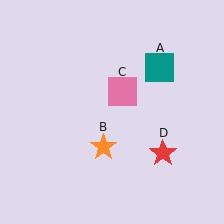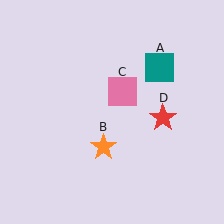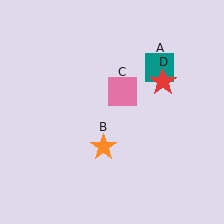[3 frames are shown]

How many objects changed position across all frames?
1 object changed position: red star (object D).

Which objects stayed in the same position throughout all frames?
Teal square (object A) and orange star (object B) and pink square (object C) remained stationary.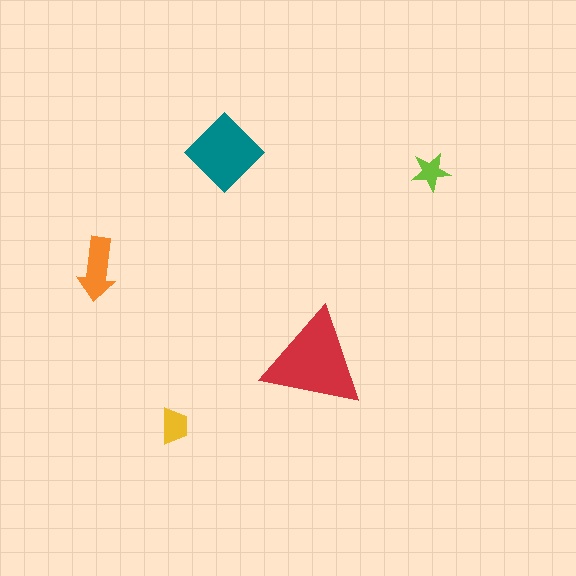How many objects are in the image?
There are 5 objects in the image.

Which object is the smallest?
The lime star.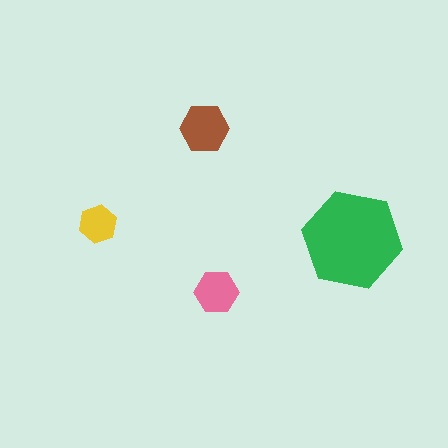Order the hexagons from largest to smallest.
the green one, the brown one, the pink one, the yellow one.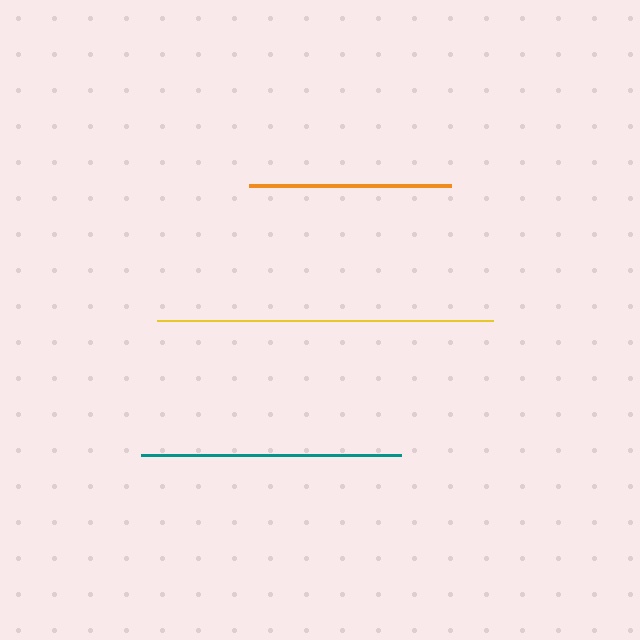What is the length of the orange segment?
The orange segment is approximately 201 pixels long.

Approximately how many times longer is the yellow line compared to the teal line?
The yellow line is approximately 1.3 times the length of the teal line.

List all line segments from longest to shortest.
From longest to shortest: yellow, teal, orange.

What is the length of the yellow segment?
The yellow segment is approximately 336 pixels long.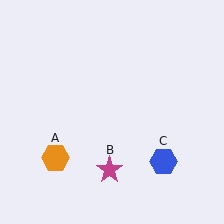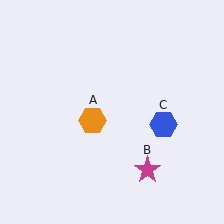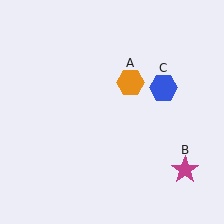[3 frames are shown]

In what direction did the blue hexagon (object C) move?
The blue hexagon (object C) moved up.